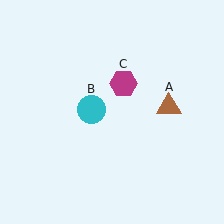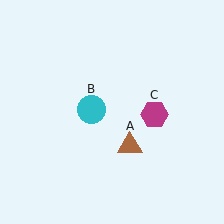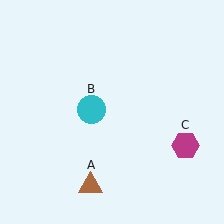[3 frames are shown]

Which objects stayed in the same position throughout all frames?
Cyan circle (object B) remained stationary.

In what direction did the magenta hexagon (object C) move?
The magenta hexagon (object C) moved down and to the right.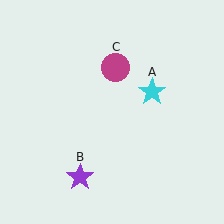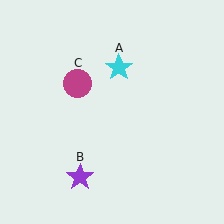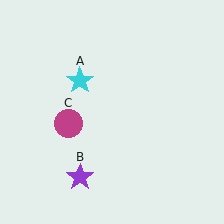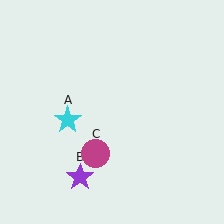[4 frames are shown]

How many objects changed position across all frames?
2 objects changed position: cyan star (object A), magenta circle (object C).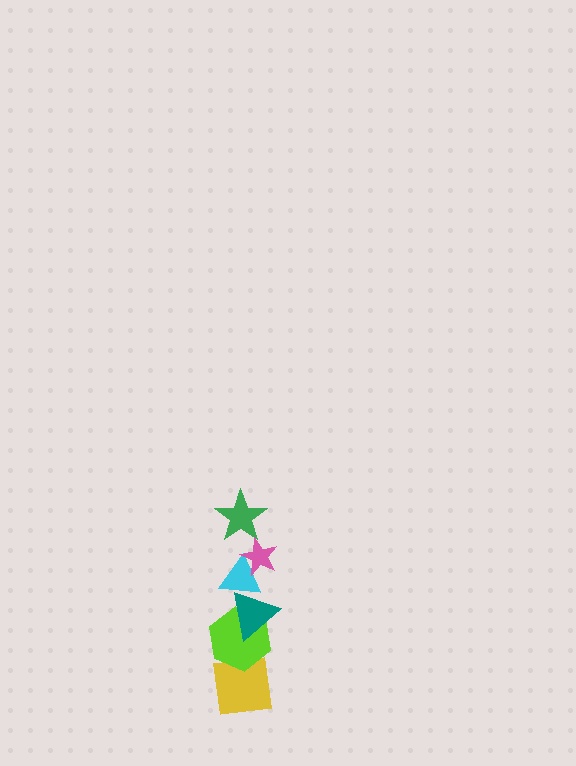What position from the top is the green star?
The green star is 2nd from the top.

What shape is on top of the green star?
The pink star is on top of the green star.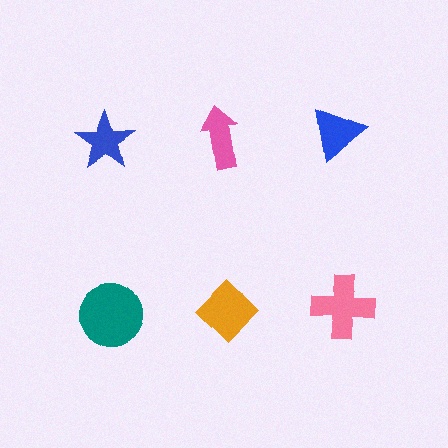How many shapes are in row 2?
3 shapes.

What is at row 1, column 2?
A pink arrow.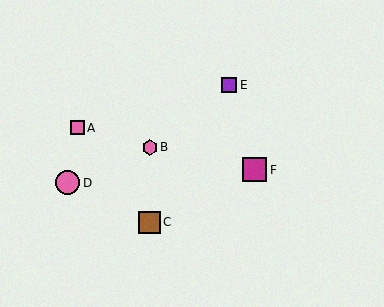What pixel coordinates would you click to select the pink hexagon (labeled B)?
Click at (150, 147) to select the pink hexagon B.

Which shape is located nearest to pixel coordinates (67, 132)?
The pink square (labeled A) at (77, 128) is nearest to that location.